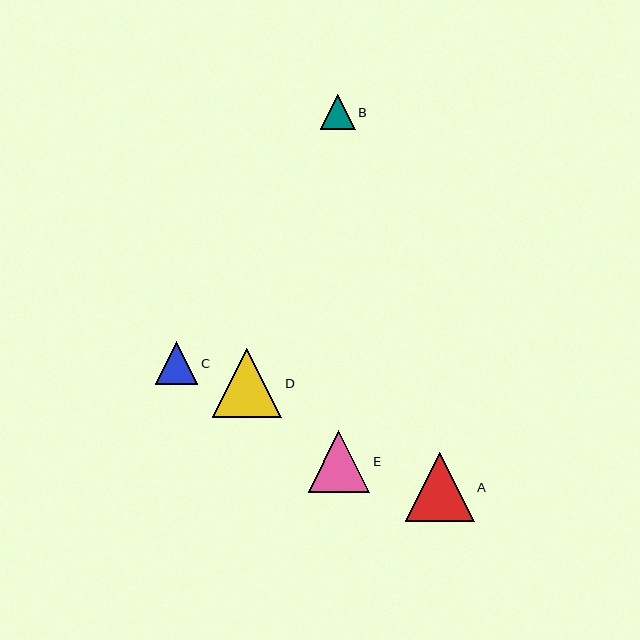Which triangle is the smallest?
Triangle B is the smallest with a size of approximately 34 pixels.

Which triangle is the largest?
Triangle D is the largest with a size of approximately 69 pixels.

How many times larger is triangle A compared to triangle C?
Triangle A is approximately 1.6 times the size of triangle C.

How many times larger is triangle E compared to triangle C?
Triangle E is approximately 1.4 times the size of triangle C.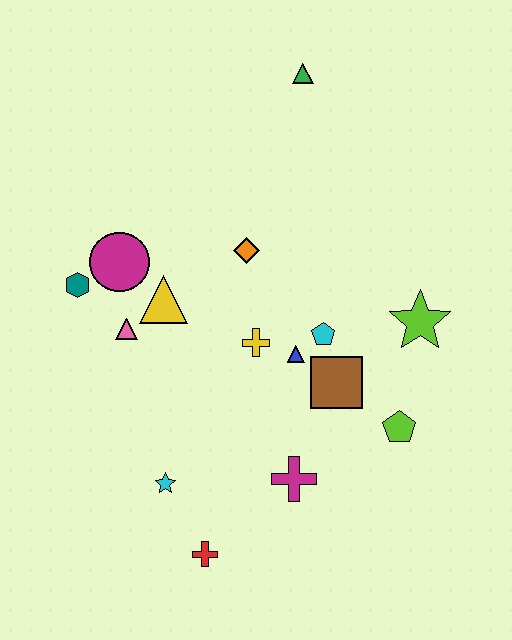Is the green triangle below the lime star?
No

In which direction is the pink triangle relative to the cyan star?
The pink triangle is above the cyan star.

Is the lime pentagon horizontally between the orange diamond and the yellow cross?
No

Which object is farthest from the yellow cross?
The green triangle is farthest from the yellow cross.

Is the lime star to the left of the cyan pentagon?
No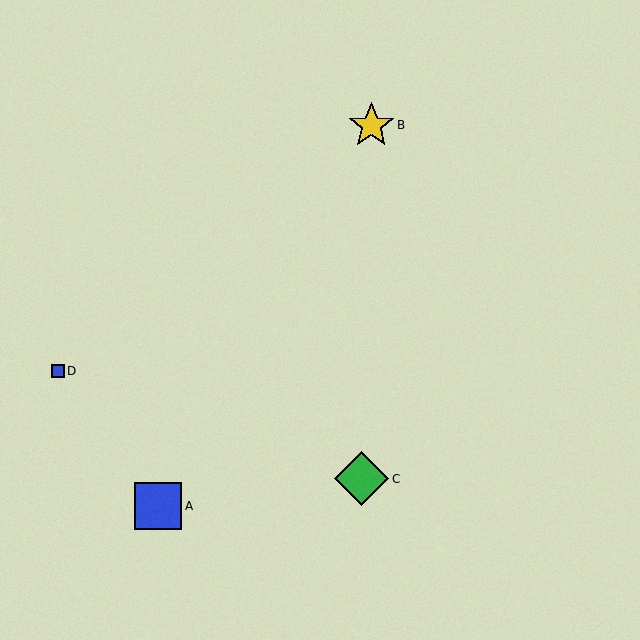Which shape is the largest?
The green diamond (labeled C) is the largest.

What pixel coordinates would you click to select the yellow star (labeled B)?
Click at (371, 125) to select the yellow star B.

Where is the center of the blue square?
The center of the blue square is at (58, 371).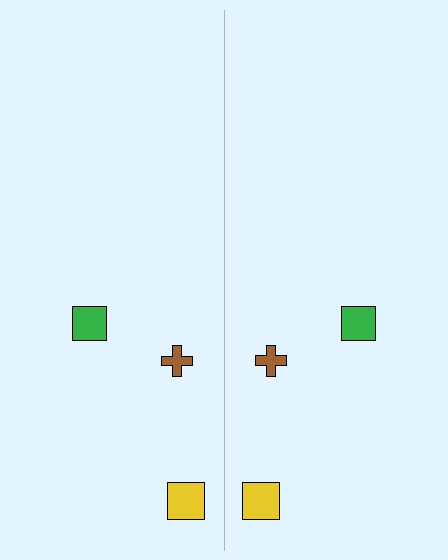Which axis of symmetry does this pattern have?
The pattern has a vertical axis of symmetry running through the center of the image.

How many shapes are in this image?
There are 6 shapes in this image.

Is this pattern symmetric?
Yes, this pattern has bilateral (reflection) symmetry.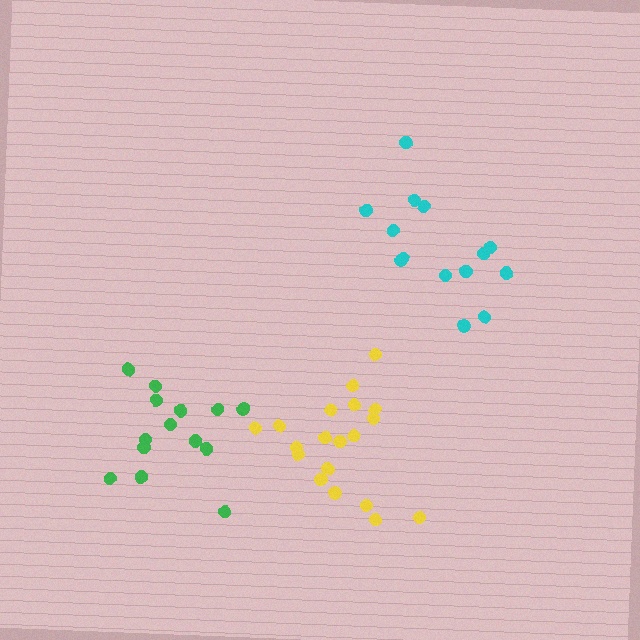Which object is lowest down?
The green cluster is bottommost.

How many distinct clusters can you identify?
There are 3 distinct clusters.